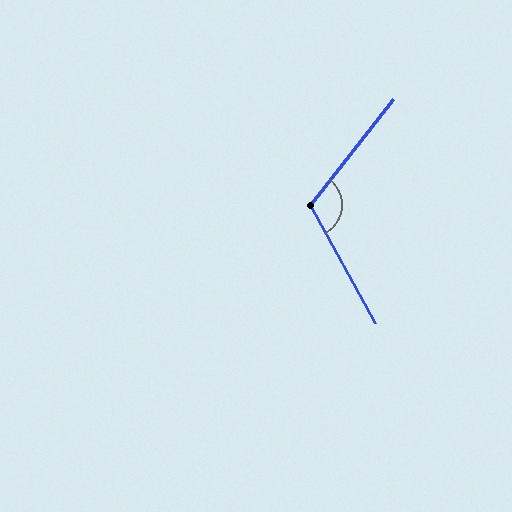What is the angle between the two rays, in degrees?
Approximately 113 degrees.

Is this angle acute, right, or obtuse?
It is obtuse.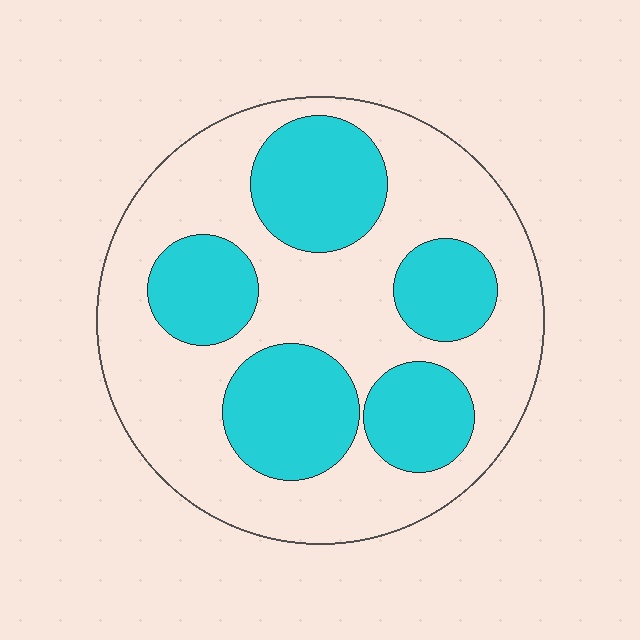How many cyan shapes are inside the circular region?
5.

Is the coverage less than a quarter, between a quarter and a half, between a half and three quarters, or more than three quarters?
Between a quarter and a half.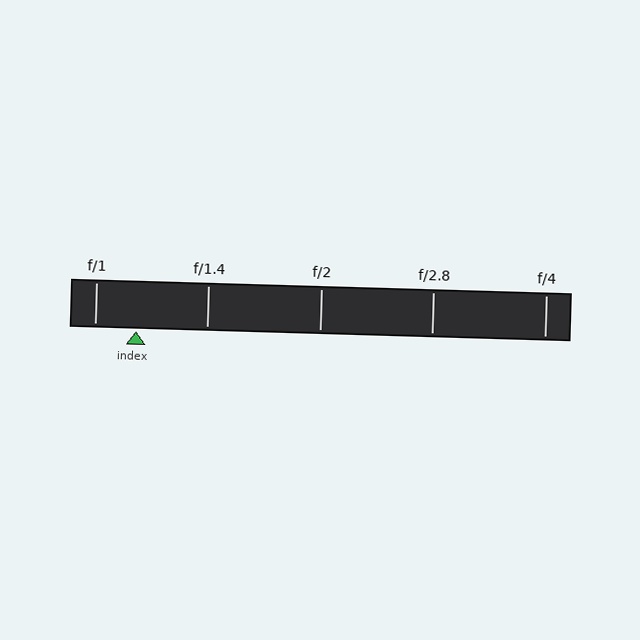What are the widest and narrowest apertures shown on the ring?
The widest aperture shown is f/1 and the narrowest is f/4.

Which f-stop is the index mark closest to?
The index mark is closest to f/1.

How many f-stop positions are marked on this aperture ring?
There are 5 f-stop positions marked.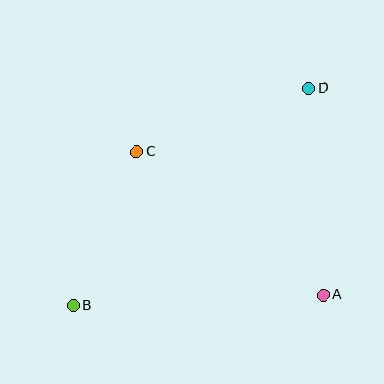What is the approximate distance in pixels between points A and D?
The distance between A and D is approximately 207 pixels.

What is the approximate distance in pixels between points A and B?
The distance between A and B is approximately 250 pixels.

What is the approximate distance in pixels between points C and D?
The distance between C and D is approximately 184 pixels.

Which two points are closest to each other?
Points B and C are closest to each other.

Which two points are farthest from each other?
Points B and D are farthest from each other.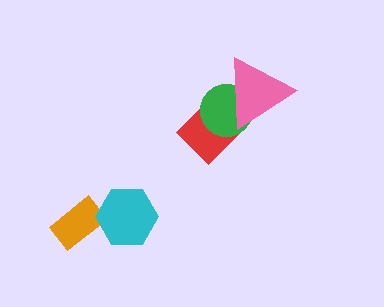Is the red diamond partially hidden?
Yes, it is partially covered by another shape.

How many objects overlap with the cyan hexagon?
1 object overlaps with the cyan hexagon.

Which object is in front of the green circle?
The pink triangle is in front of the green circle.